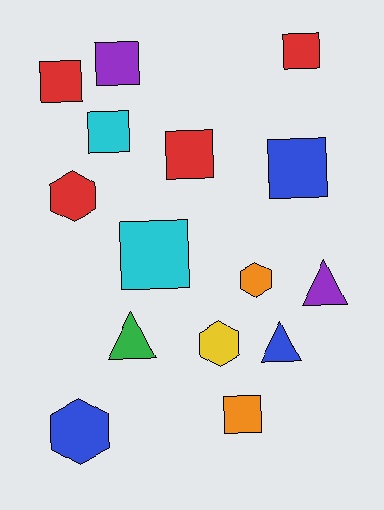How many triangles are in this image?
There are 3 triangles.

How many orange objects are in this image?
There are 2 orange objects.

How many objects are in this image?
There are 15 objects.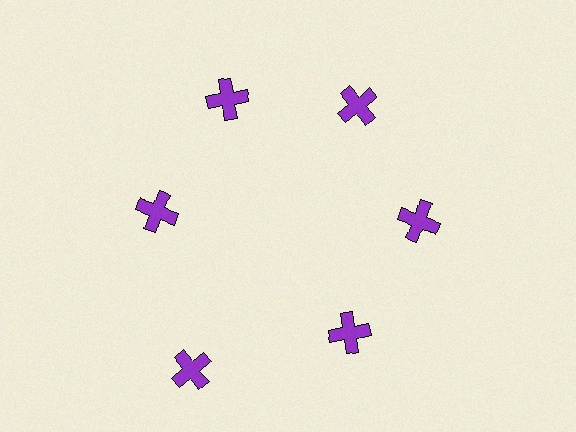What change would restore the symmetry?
The symmetry would be restored by moving it inward, back onto the ring so that all 6 crosses sit at equal angles and equal distance from the center.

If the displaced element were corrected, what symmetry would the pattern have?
It would have 6-fold rotational symmetry — the pattern would map onto itself every 60 degrees.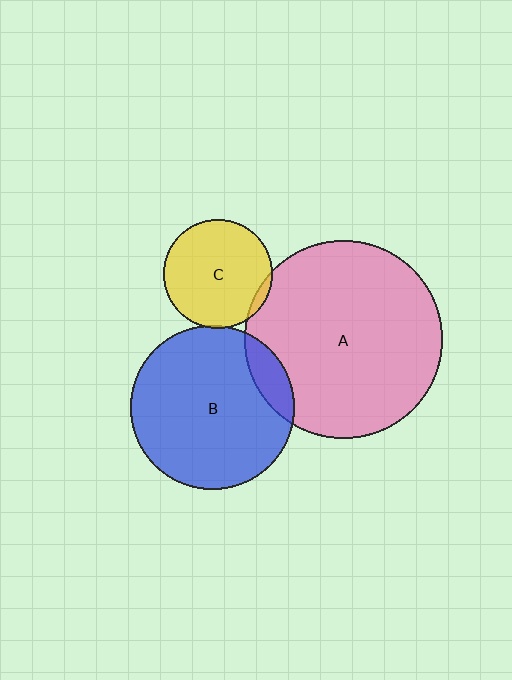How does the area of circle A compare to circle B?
Approximately 1.5 times.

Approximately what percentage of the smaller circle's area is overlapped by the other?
Approximately 5%.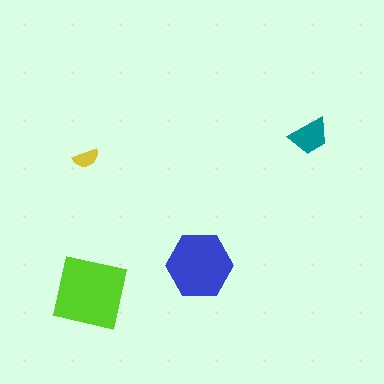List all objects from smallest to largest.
The yellow semicircle, the teal trapezoid, the blue hexagon, the lime square.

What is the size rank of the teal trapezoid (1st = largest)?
3rd.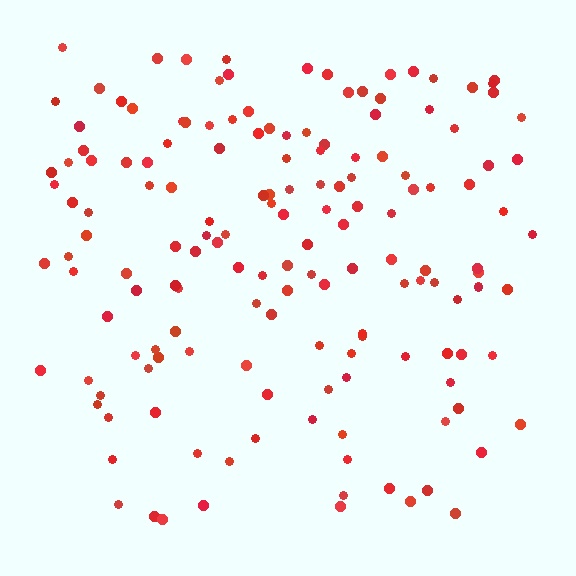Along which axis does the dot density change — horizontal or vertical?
Vertical.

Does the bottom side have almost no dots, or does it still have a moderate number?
Still a moderate number, just noticeably fewer than the top.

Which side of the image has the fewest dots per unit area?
The bottom.